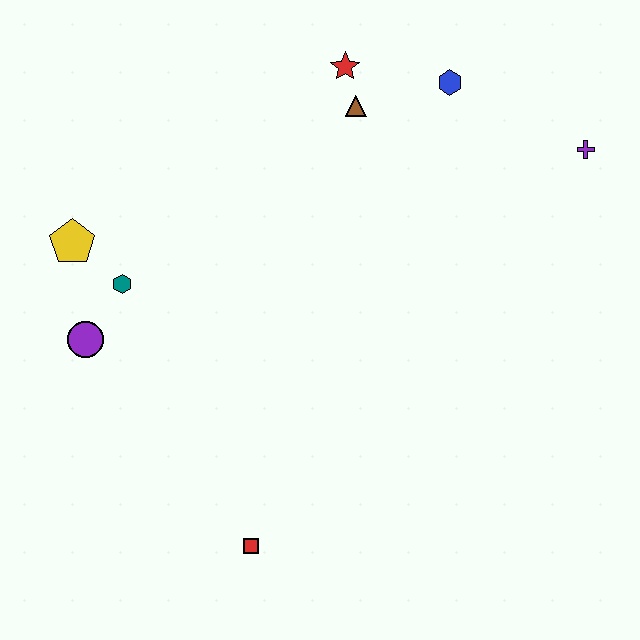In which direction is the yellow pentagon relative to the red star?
The yellow pentagon is to the left of the red star.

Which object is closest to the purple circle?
The teal hexagon is closest to the purple circle.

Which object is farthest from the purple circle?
The purple cross is farthest from the purple circle.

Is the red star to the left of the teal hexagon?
No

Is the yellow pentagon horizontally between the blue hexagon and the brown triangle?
No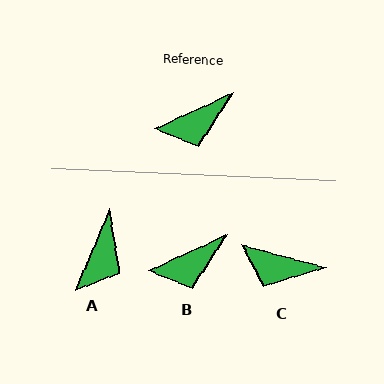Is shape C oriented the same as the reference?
No, it is off by about 40 degrees.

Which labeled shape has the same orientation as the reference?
B.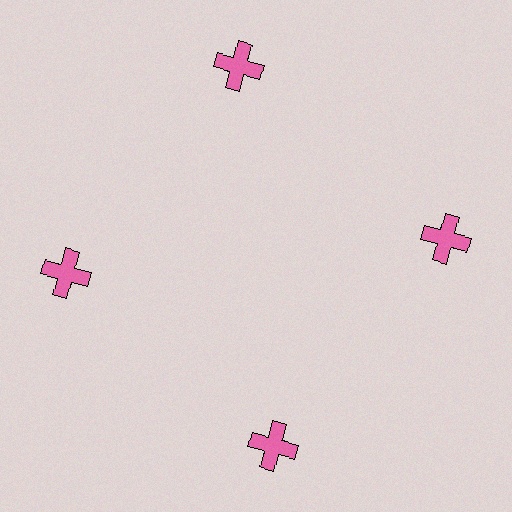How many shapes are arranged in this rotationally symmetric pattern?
There are 4 shapes, arranged in 4 groups of 1.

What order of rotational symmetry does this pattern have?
This pattern has 4-fold rotational symmetry.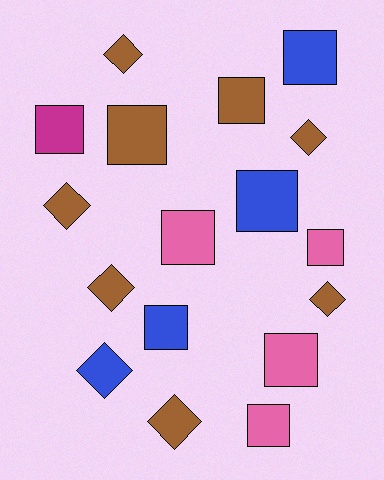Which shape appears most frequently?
Square, with 10 objects.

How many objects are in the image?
There are 17 objects.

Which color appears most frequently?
Brown, with 8 objects.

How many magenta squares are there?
There is 1 magenta square.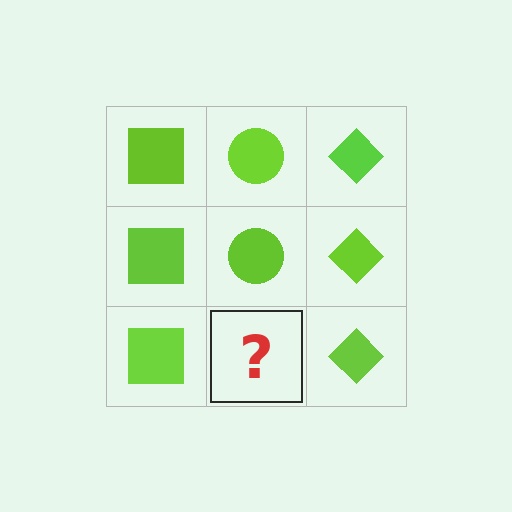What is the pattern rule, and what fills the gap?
The rule is that each column has a consistent shape. The gap should be filled with a lime circle.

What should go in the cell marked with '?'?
The missing cell should contain a lime circle.